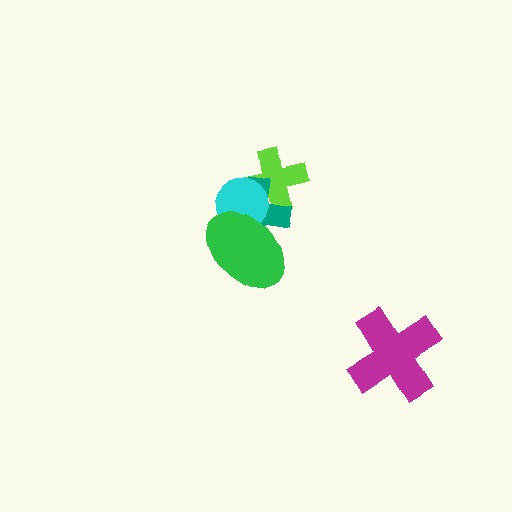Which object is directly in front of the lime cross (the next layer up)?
The teal cross is directly in front of the lime cross.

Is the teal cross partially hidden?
Yes, it is partially covered by another shape.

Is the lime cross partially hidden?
Yes, it is partially covered by another shape.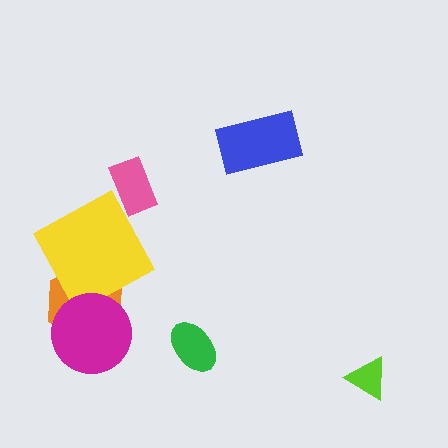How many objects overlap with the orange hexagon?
2 objects overlap with the orange hexagon.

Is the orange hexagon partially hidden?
Yes, it is partially covered by another shape.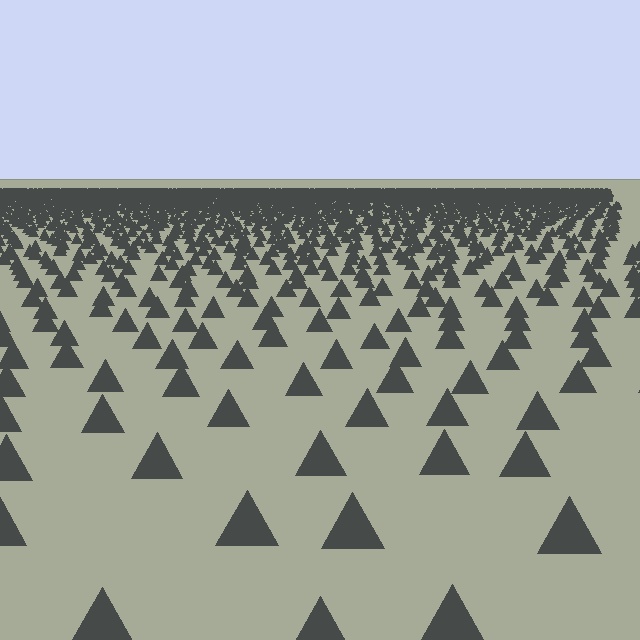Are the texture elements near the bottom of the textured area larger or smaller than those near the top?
Larger. Near the bottom, elements are closer to the viewer and appear at a bigger on-screen size.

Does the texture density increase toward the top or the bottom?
Density increases toward the top.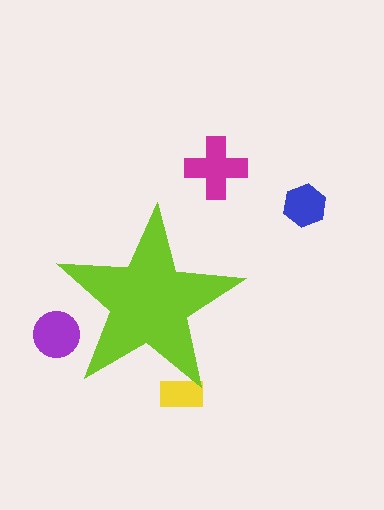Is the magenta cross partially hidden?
No, the magenta cross is fully visible.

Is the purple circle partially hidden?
Yes, the purple circle is partially hidden behind the lime star.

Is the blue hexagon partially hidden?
No, the blue hexagon is fully visible.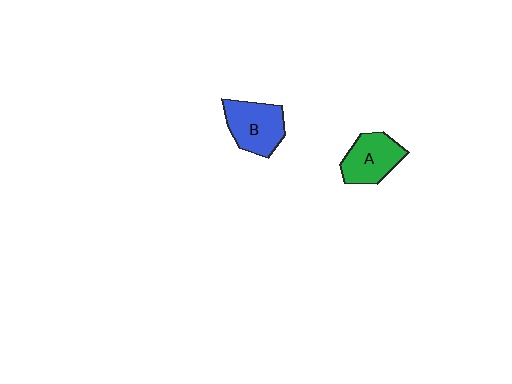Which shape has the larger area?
Shape B (blue).